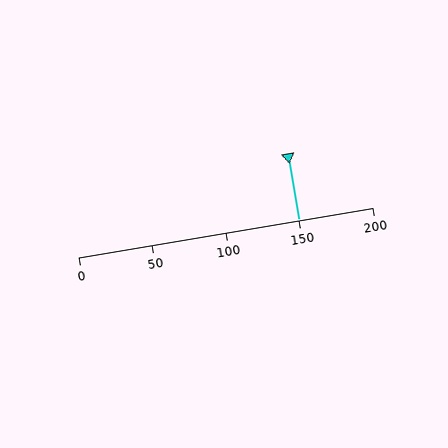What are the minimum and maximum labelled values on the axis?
The axis runs from 0 to 200.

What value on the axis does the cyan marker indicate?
The marker indicates approximately 150.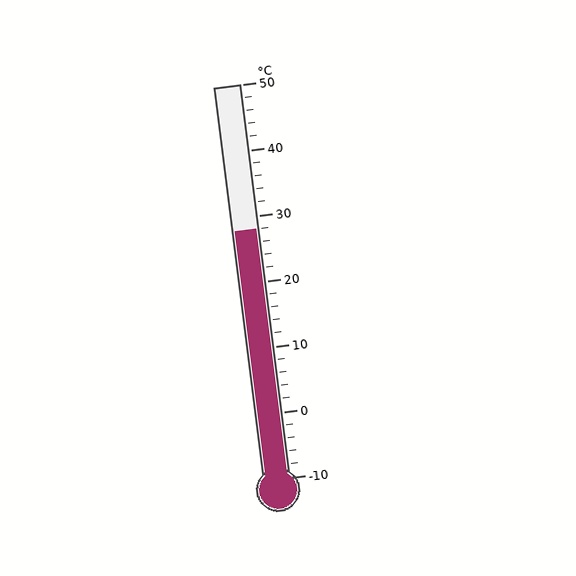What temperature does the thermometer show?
The thermometer shows approximately 28°C.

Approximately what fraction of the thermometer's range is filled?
The thermometer is filled to approximately 65% of its range.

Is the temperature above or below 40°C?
The temperature is below 40°C.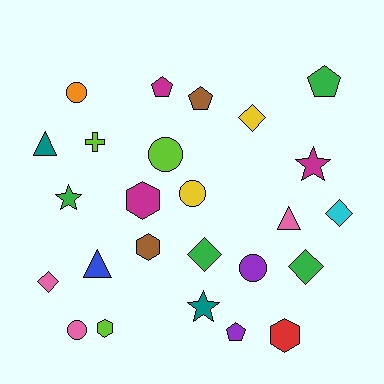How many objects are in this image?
There are 25 objects.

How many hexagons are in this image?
There are 4 hexagons.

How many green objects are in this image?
There are 4 green objects.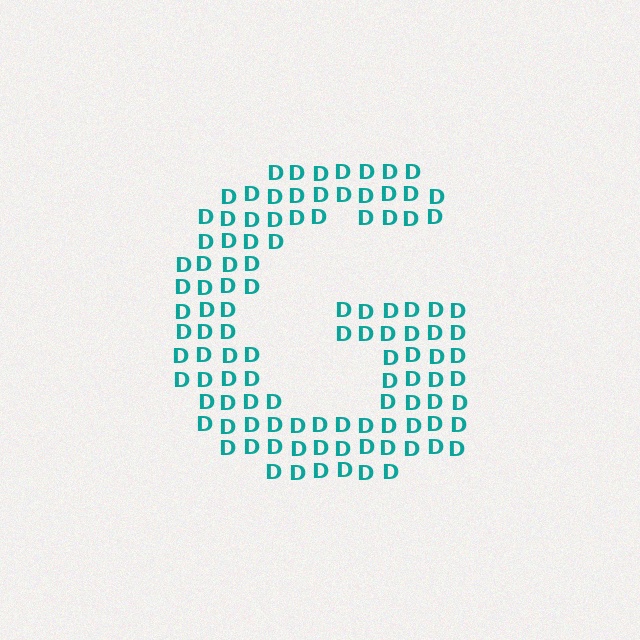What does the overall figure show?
The overall figure shows the letter G.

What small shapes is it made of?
It is made of small letter D's.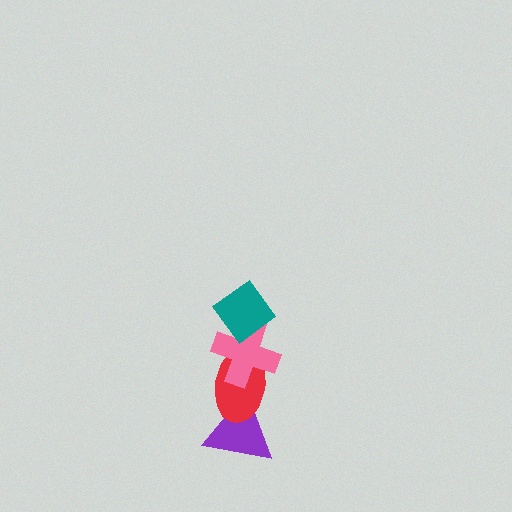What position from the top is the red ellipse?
The red ellipse is 3rd from the top.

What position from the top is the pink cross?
The pink cross is 2nd from the top.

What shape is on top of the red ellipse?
The pink cross is on top of the red ellipse.